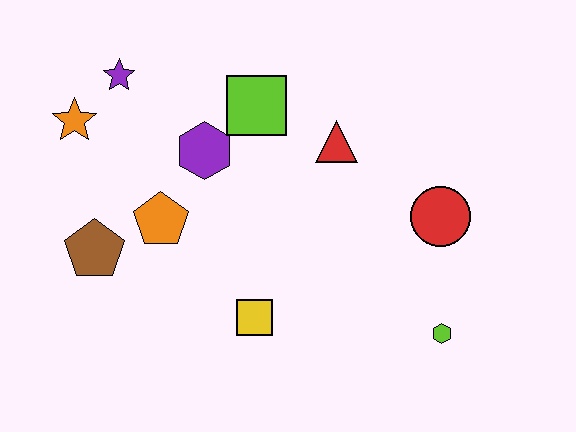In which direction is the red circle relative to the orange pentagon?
The red circle is to the right of the orange pentagon.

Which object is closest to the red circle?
The lime hexagon is closest to the red circle.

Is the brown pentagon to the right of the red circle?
No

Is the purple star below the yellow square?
No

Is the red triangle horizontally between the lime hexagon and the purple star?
Yes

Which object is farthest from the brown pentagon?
The lime hexagon is farthest from the brown pentagon.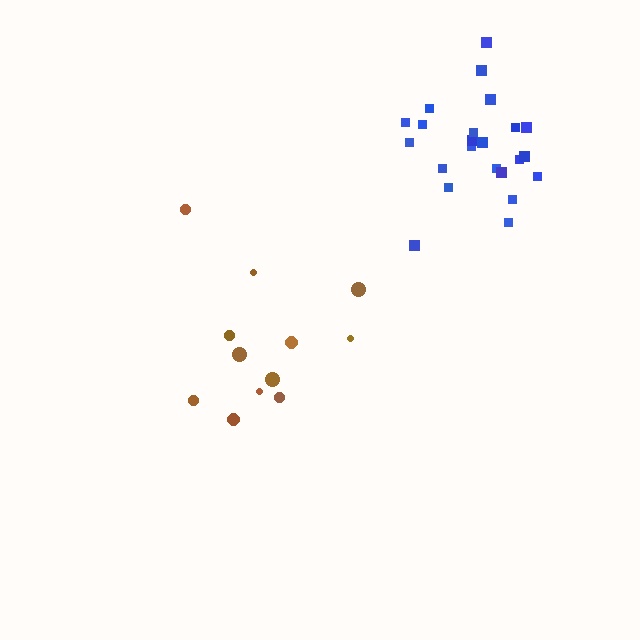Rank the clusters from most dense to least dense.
blue, brown.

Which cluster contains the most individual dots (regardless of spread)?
Blue (23).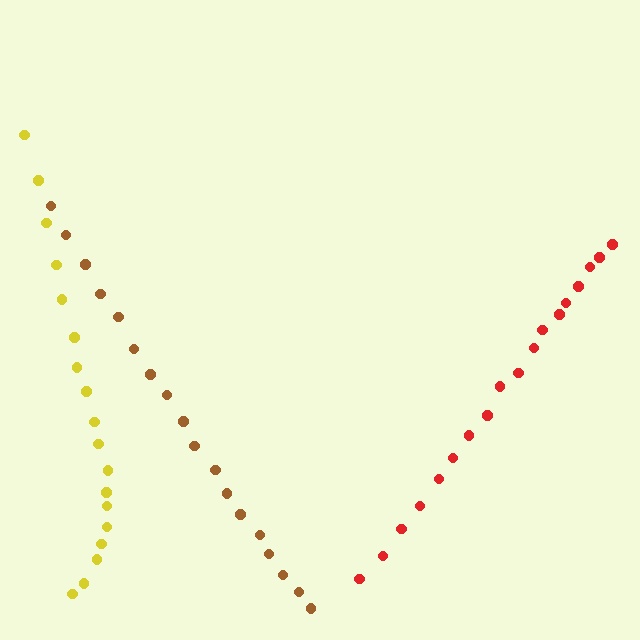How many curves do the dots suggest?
There are 3 distinct paths.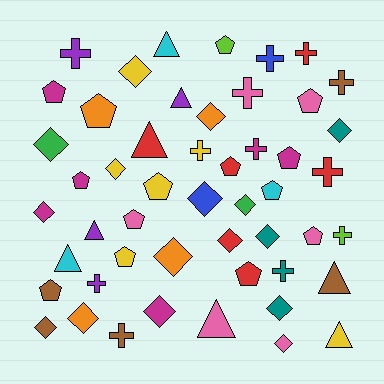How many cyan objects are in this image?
There are 3 cyan objects.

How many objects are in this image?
There are 50 objects.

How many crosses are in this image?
There are 12 crosses.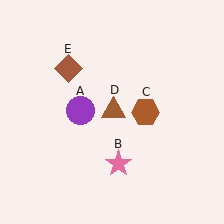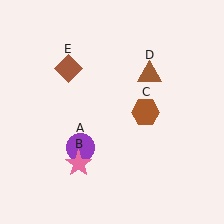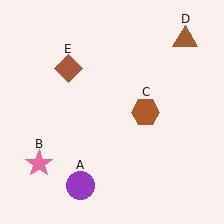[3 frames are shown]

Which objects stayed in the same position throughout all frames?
Brown hexagon (object C) and brown diamond (object E) remained stationary.